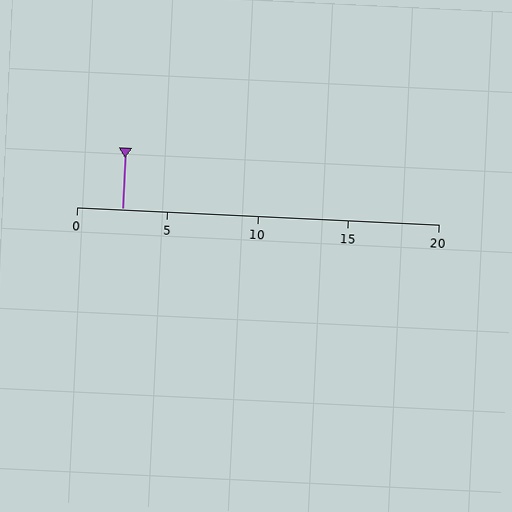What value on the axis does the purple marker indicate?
The marker indicates approximately 2.5.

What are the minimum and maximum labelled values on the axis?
The axis runs from 0 to 20.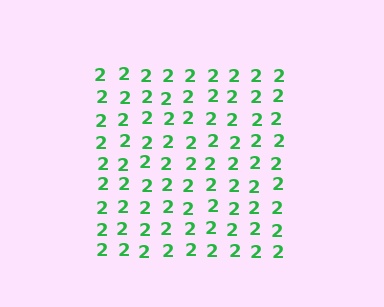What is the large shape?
The large shape is a square.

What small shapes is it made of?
It is made of small digit 2's.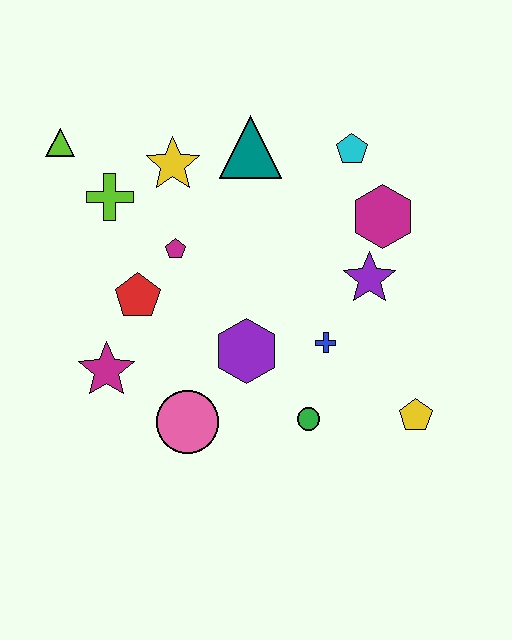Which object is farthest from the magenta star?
The cyan pentagon is farthest from the magenta star.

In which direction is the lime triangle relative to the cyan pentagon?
The lime triangle is to the left of the cyan pentagon.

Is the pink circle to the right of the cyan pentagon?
No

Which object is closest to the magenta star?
The red pentagon is closest to the magenta star.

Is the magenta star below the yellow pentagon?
No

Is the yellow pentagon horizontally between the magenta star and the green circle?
No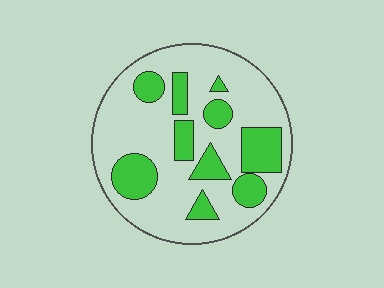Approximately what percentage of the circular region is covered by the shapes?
Approximately 30%.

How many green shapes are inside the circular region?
10.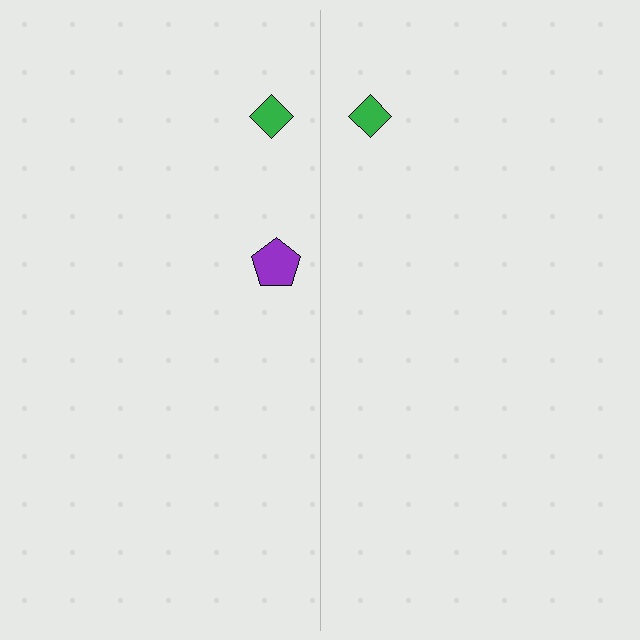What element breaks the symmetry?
A purple pentagon is missing from the right side.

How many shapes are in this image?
There are 3 shapes in this image.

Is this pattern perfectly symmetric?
No, the pattern is not perfectly symmetric. A purple pentagon is missing from the right side.